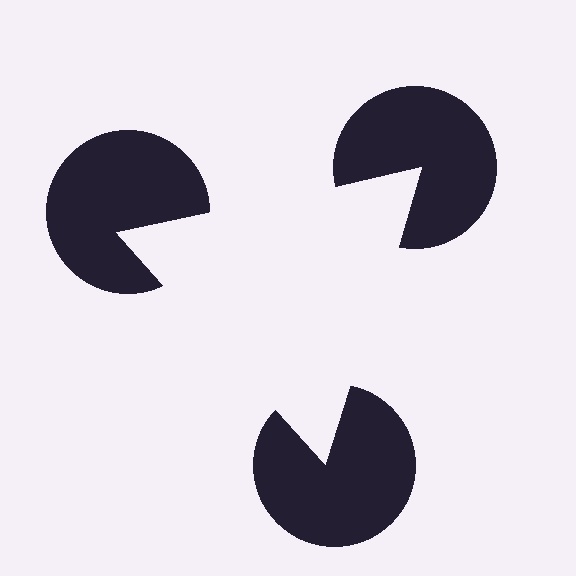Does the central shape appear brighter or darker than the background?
It typically appears slightly brighter than the background, even though no actual brightness change is drawn.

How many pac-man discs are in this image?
There are 3 — one at each vertex of the illusory triangle.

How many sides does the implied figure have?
3 sides.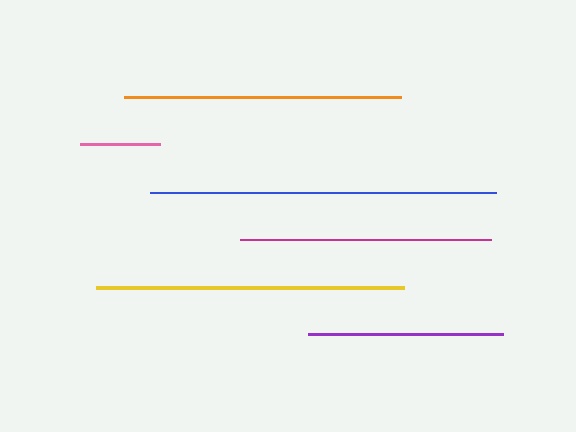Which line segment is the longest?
The blue line is the longest at approximately 346 pixels.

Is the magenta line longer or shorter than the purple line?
The magenta line is longer than the purple line.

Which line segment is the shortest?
The pink line is the shortest at approximately 80 pixels.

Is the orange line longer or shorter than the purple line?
The orange line is longer than the purple line.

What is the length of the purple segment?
The purple segment is approximately 195 pixels long.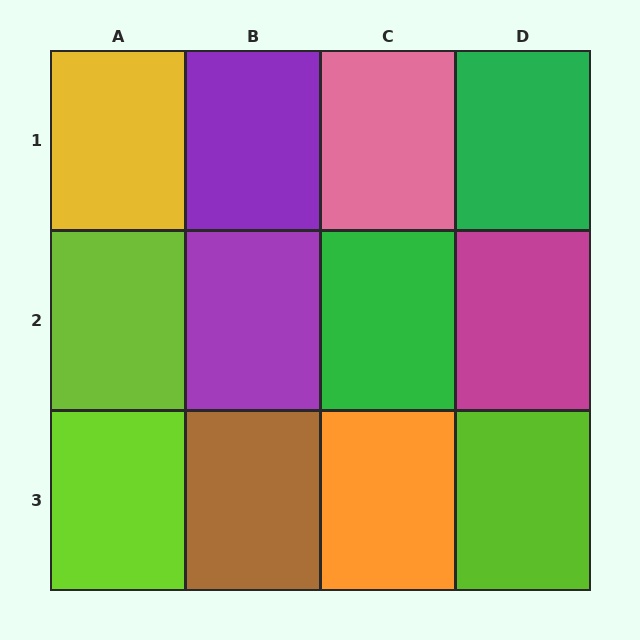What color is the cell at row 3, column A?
Lime.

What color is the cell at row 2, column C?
Green.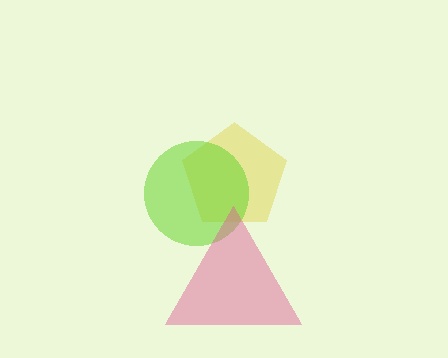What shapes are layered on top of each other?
The layered shapes are: a yellow pentagon, a lime circle, a pink triangle.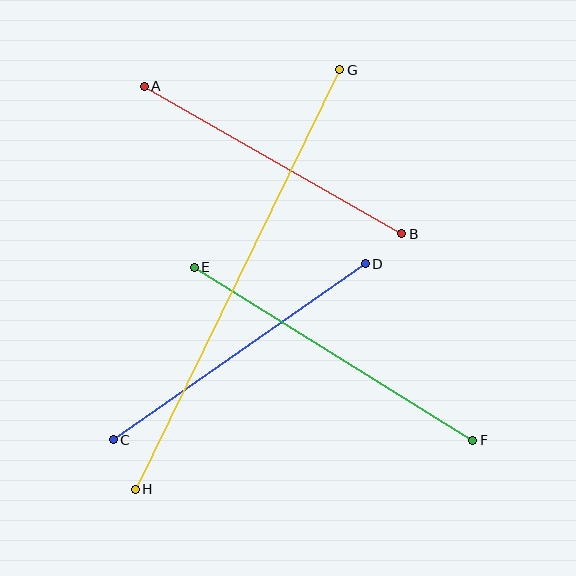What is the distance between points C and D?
The distance is approximately 307 pixels.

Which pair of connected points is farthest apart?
Points G and H are farthest apart.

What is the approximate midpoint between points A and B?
The midpoint is at approximately (273, 160) pixels.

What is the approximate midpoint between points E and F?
The midpoint is at approximately (334, 354) pixels.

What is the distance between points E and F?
The distance is approximately 328 pixels.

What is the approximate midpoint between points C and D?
The midpoint is at approximately (239, 352) pixels.